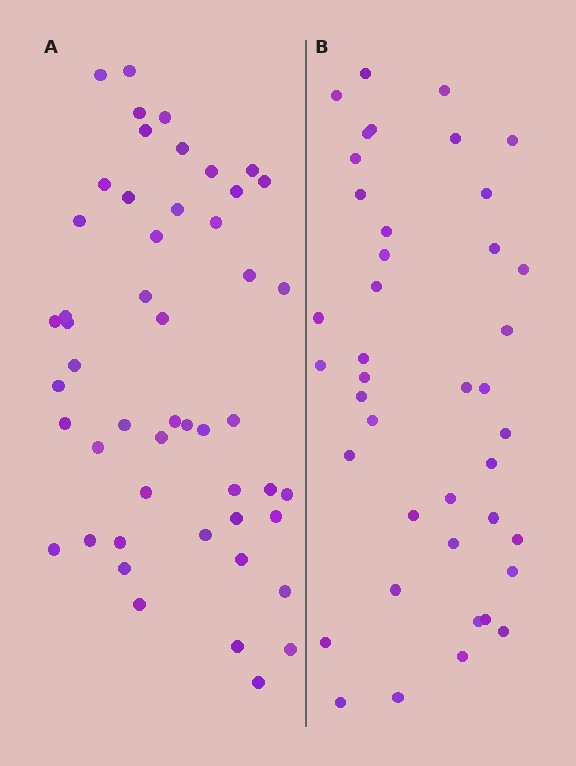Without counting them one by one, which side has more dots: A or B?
Region A (the left region) has more dots.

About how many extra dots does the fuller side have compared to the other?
Region A has roughly 8 or so more dots than region B.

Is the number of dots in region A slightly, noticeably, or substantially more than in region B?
Region A has only slightly more — the two regions are fairly close. The ratio is roughly 1.2 to 1.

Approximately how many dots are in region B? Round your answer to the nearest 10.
About 40 dots. (The exact count is 41, which rounds to 40.)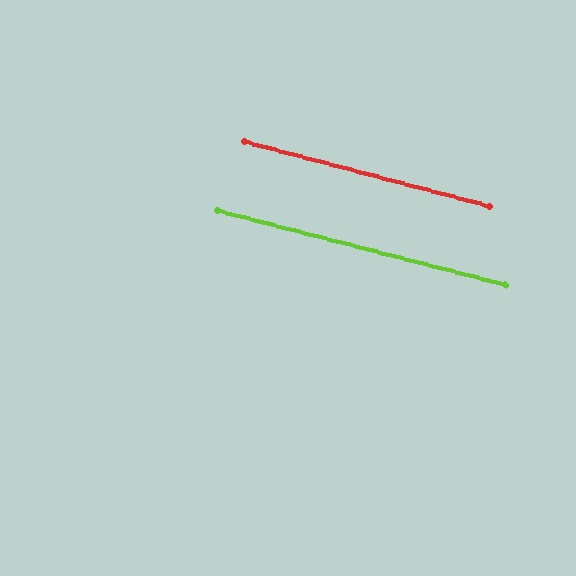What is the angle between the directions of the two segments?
Approximately 0 degrees.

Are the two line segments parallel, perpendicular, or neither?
Parallel — their directions differ by only 0.2°.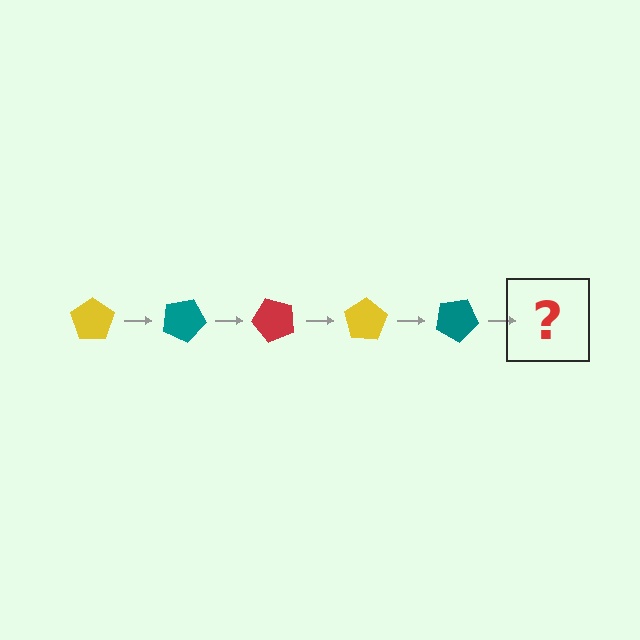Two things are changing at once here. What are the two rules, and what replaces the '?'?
The two rules are that it rotates 25 degrees each step and the color cycles through yellow, teal, and red. The '?' should be a red pentagon, rotated 125 degrees from the start.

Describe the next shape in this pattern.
It should be a red pentagon, rotated 125 degrees from the start.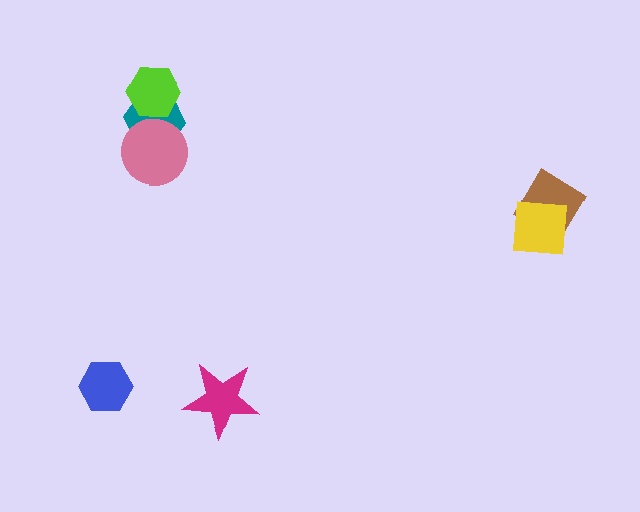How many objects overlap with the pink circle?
1 object overlaps with the pink circle.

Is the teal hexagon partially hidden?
Yes, it is partially covered by another shape.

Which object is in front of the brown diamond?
The yellow square is in front of the brown diamond.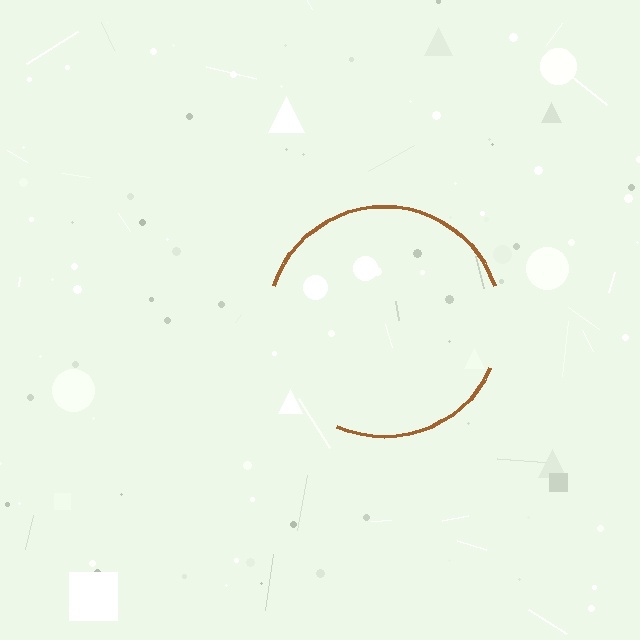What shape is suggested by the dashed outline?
The dashed outline suggests a circle.